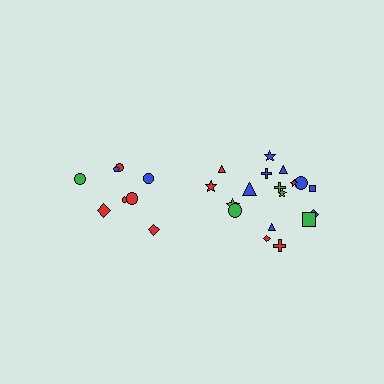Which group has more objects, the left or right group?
The right group.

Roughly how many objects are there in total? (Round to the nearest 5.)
Roughly 25 objects in total.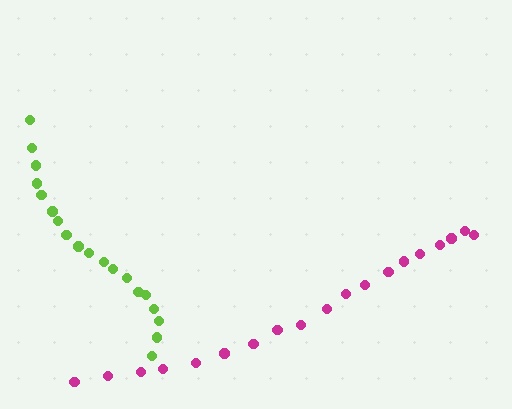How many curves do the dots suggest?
There are 2 distinct paths.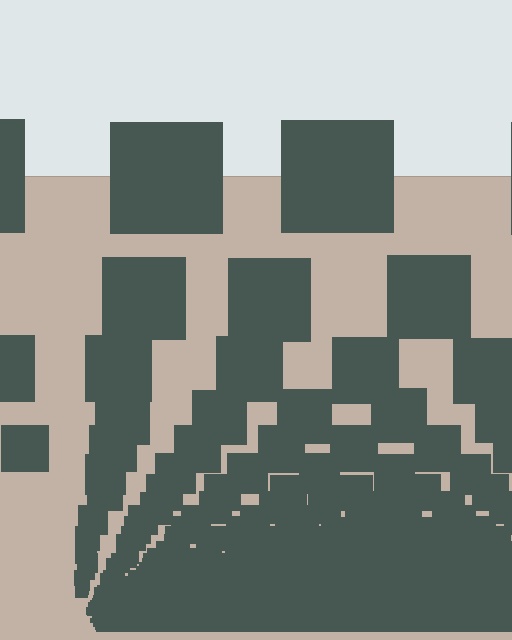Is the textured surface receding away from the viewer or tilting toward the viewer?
The surface appears to tilt toward the viewer. Texture elements get larger and sparser toward the top.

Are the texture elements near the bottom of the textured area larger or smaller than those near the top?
Smaller. The gradient is inverted — elements near the bottom are smaller and denser.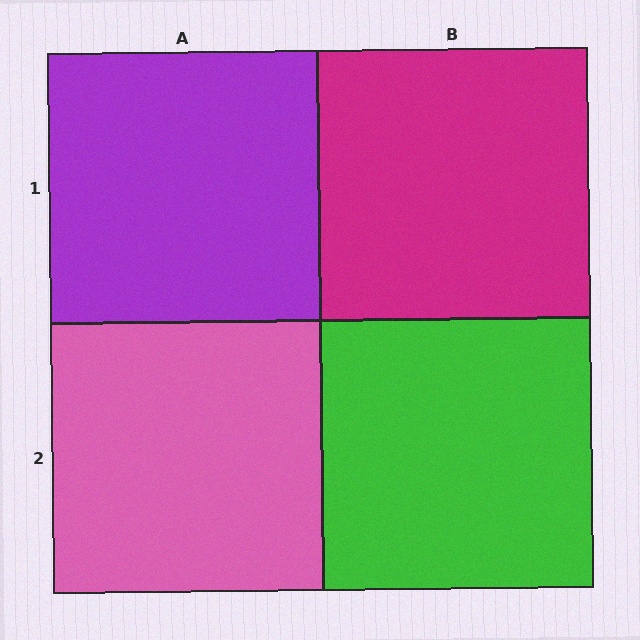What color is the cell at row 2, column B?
Green.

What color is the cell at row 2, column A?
Pink.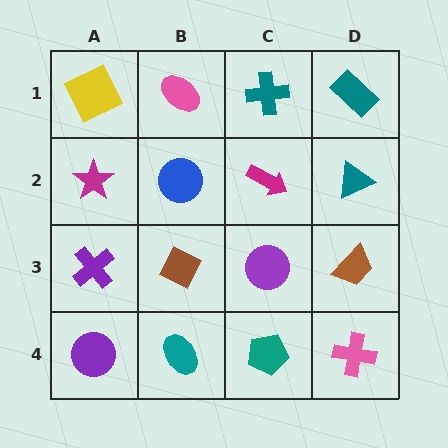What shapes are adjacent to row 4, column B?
A brown diamond (row 3, column B), a purple circle (row 4, column A), a teal pentagon (row 4, column C).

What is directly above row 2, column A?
A yellow square.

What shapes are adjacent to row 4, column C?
A purple circle (row 3, column C), a teal ellipse (row 4, column B), a pink cross (row 4, column D).